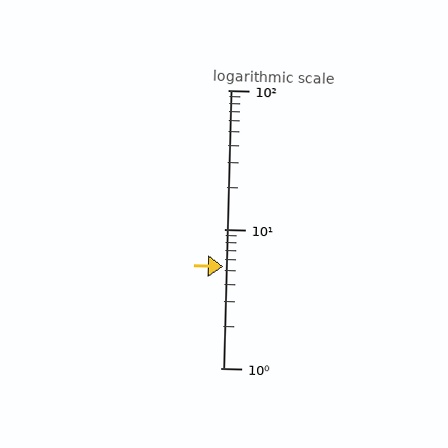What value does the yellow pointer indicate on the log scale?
The pointer indicates approximately 5.4.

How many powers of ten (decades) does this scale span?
The scale spans 2 decades, from 1 to 100.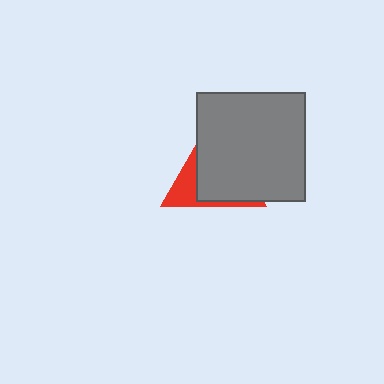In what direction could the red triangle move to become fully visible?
The red triangle could move left. That would shift it out from behind the gray square entirely.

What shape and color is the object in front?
The object in front is a gray square.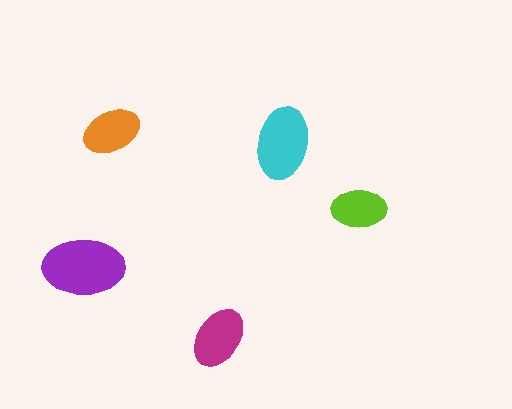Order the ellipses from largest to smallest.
the purple one, the cyan one, the magenta one, the orange one, the lime one.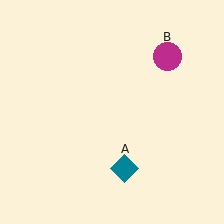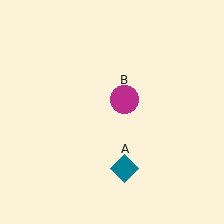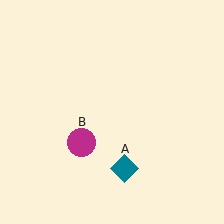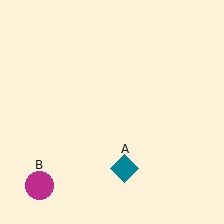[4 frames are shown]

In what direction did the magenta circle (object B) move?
The magenta circle (object B) moved down and to the left.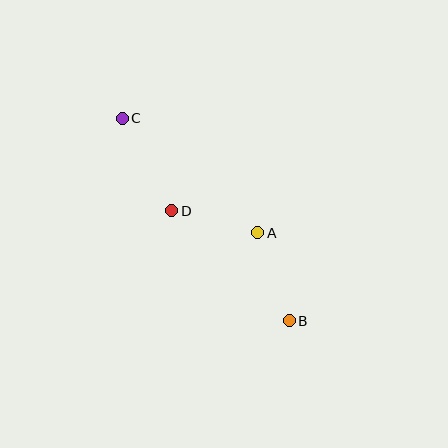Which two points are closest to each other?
Points A and D are closest to each other.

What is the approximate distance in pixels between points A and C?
The distance between A and C is approximately 177 pixels.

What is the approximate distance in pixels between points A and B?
The distance between A and B is approximately 94 pixels.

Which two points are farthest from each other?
Points B and C are farthest from each other.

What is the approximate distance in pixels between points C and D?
The distance between C and D is approximately 105 pixels.